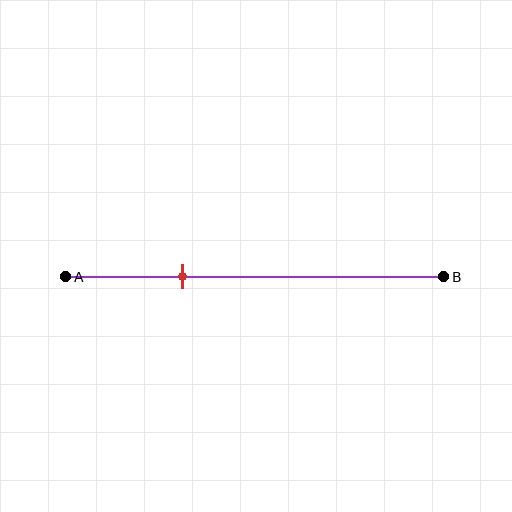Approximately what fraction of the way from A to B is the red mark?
The red mark is approximately 30% of the way from A to B.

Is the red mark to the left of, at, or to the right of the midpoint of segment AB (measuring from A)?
The red mark is to the left of the midpoint of segment AB.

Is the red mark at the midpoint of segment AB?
No, the mark is at about 30% from A, not at the 50% midpoint.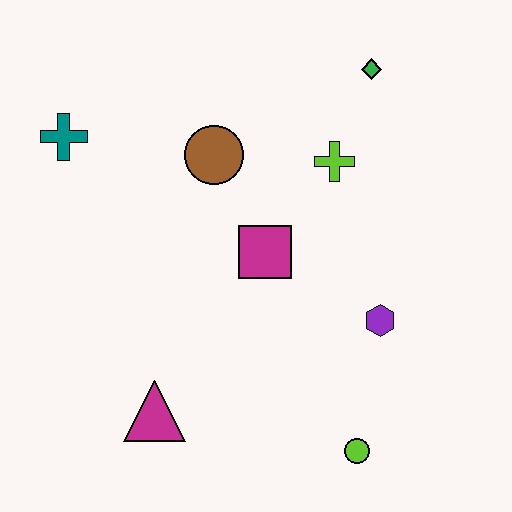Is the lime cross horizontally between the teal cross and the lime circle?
Yes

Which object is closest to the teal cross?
The brown circle is closest to the teal cross.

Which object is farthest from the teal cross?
The lime circle is farthest from the teal cross.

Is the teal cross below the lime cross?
No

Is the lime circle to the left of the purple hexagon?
Yes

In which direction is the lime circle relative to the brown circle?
The lime circle is below the brown circle.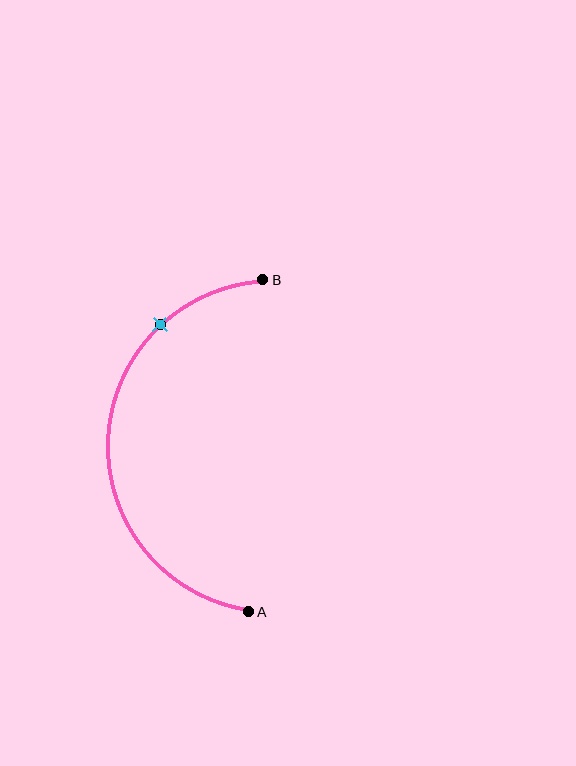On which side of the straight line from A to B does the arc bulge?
The arc bulges to the left of the straight line connecting A and B.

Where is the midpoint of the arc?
The arc midpoint is the point on the curve farthest from the straight line joining A and B. It sits to the left of that line.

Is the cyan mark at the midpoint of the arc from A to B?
No. The cyan mark lies on the arc but is closer to endpoint B. The arc midpoint would be at the point on the curve equidistant along the arc from both A and B.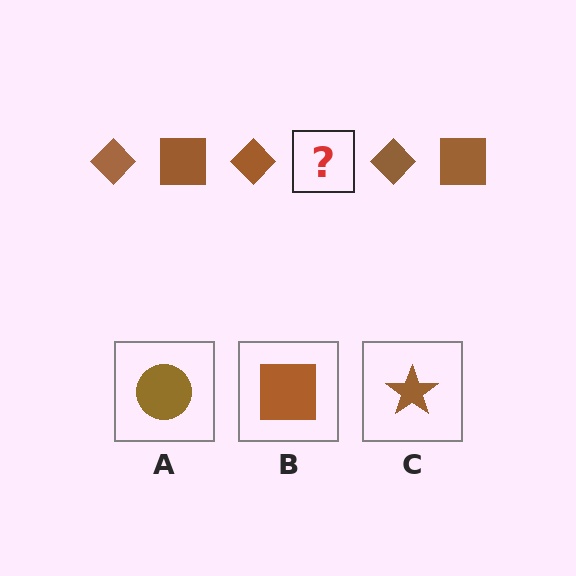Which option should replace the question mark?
Option B.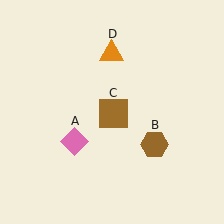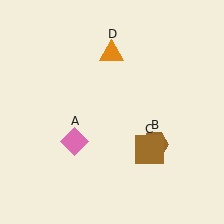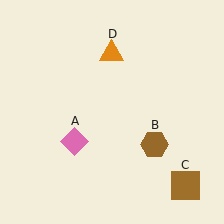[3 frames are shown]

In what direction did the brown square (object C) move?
The brown square (object C) moved down and to the right.